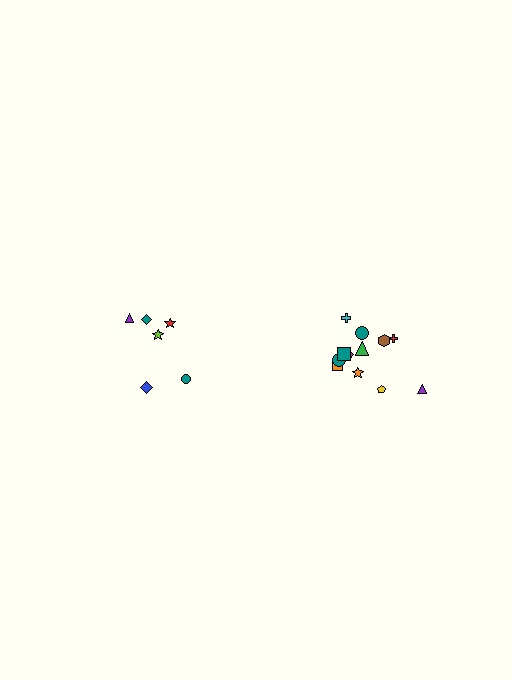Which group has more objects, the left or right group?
The right group.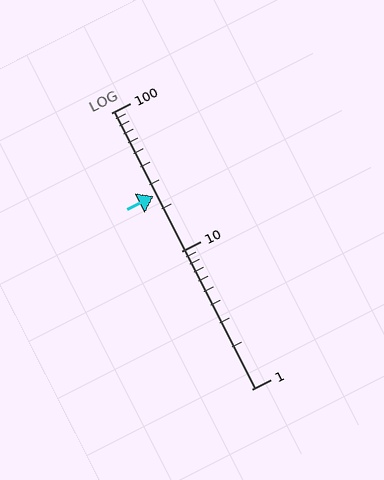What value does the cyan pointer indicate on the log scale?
The pointer indicates approximately 25.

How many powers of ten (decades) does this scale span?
The scale spans 2 decades, from 1 to 100.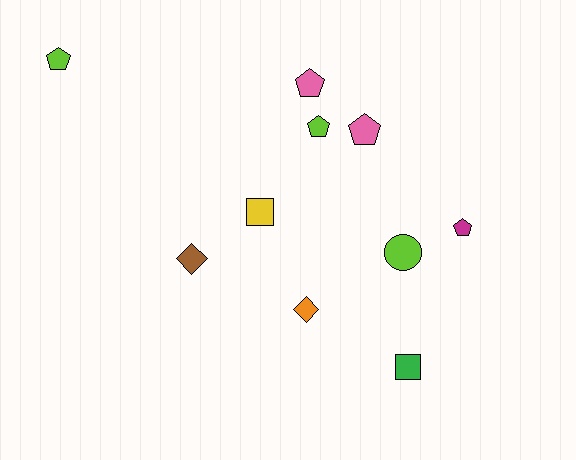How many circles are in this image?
There is 1 circle.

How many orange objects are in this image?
There is 1 orange object.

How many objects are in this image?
There are 10 objects.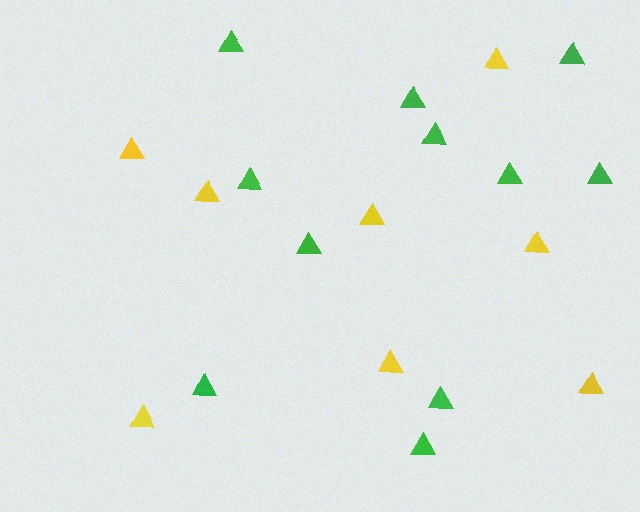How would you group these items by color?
There are 2 groups: one group of yellow triangles (8) and one group of green triangles (11).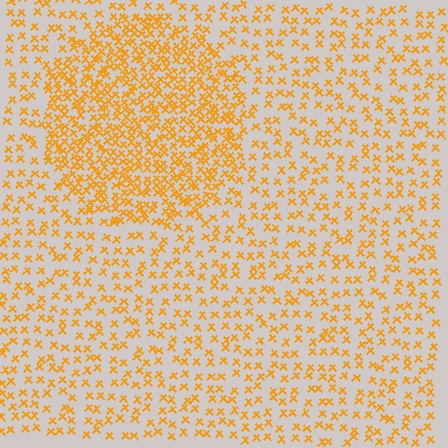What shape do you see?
I see a circle.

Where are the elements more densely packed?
The elements are more densely packed inside the circle boundary.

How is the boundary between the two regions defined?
The boundary is defined by a change in element density (approximately 2.2x ratio). All elements are the same color, size, and shape.